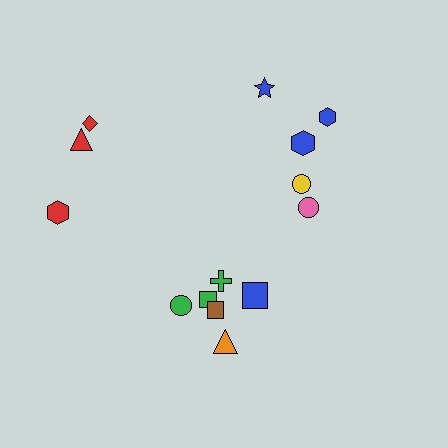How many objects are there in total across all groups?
There are 14 objects.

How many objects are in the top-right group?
There are 5 objects.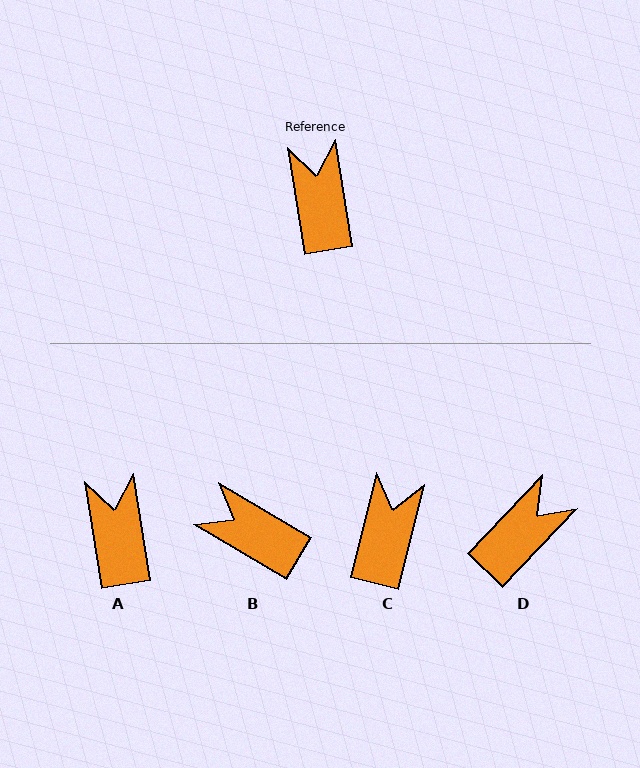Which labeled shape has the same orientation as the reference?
A.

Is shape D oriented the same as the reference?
No, it is off by about 53 degrees.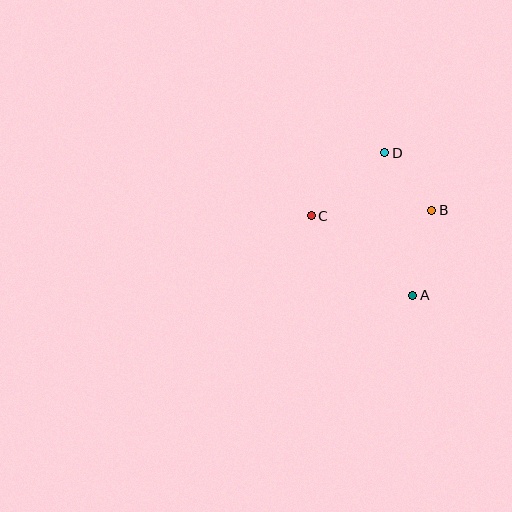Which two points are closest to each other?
Points B and D are closest to each other.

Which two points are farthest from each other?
Points A and D are farthest from each other.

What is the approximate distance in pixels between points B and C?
The distance between B and C is approximately 121 pixels.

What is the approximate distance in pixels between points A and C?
The distance between A and C is approximately 129 pixels.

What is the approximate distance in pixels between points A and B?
The distance between A and B is approximately 87 pixels.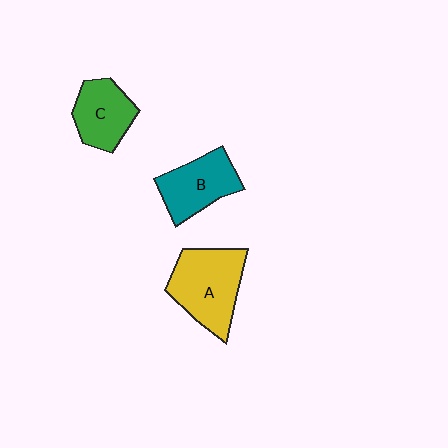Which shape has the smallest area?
Shape C (green).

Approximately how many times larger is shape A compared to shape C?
Approximately 1.5 times.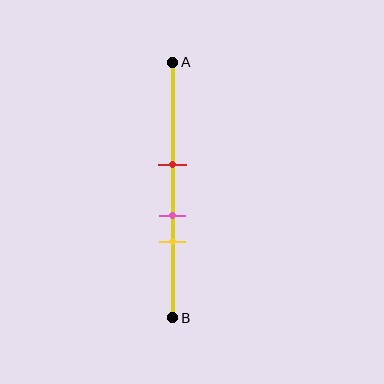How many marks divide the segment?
There are 3 marks dividing the segment.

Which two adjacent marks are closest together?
The pink and yellow marks are the closest adjacent pair.